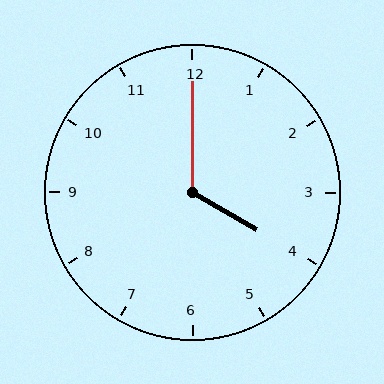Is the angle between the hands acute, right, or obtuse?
It is obtuse.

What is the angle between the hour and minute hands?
Approximately 120 degrees.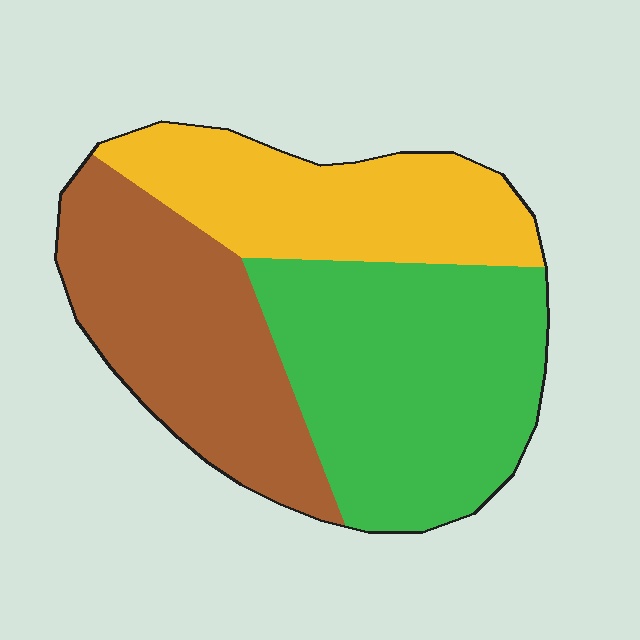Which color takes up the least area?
Yellow, at roughly 25%.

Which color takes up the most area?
Green, at roughly 40%.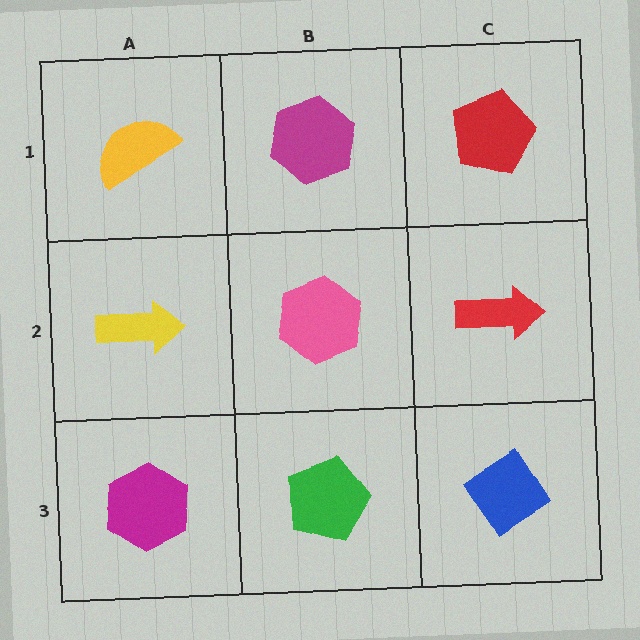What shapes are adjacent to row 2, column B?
A magenta hexagon (row 1, column B), a green pentagon (row 3, column B), a yellow arrow (row 2, column A), a red arrow (row 2, column C).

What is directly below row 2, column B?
A green pentagon.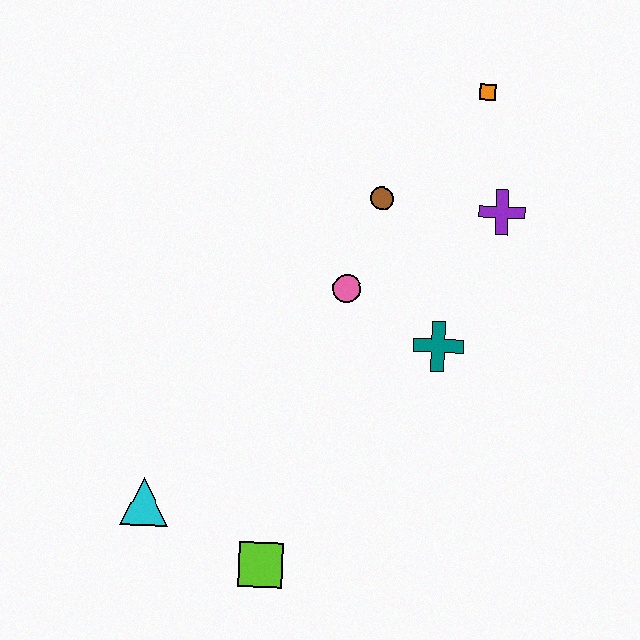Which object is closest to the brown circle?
The pink circle is closest to the brown circle.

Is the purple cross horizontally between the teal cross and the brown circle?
No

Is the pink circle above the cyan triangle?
Yes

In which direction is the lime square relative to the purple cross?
The lime square is below the purple cross.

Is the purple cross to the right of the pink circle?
Yes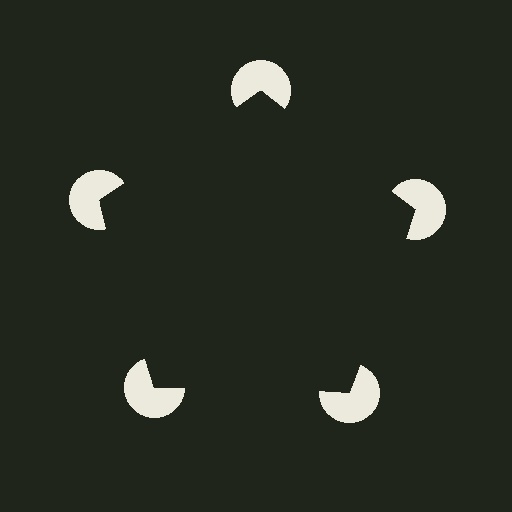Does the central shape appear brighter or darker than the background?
It typically appears slightly darker than the background, even though no actual brightness change is drawn.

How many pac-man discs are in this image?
There are 5 — one at each vertex of the illusory pentagon.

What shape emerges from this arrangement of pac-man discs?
An illusory pentagon — its edges are inferred from the aligned wedge cuts in the pac-man discs, not physically drawn.